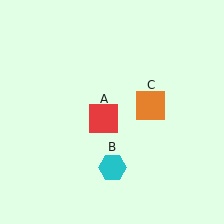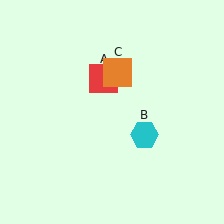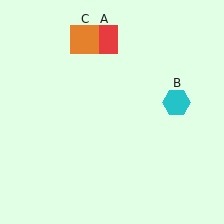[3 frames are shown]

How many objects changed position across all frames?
3 objects changed position: red square (object A), cyan hexagon (object B), orange square (object C).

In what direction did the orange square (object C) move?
The orange square (object C) moved up and to the left.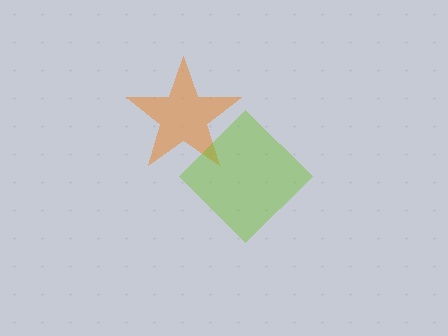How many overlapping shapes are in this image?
There are 2 overlapping shapes in the image.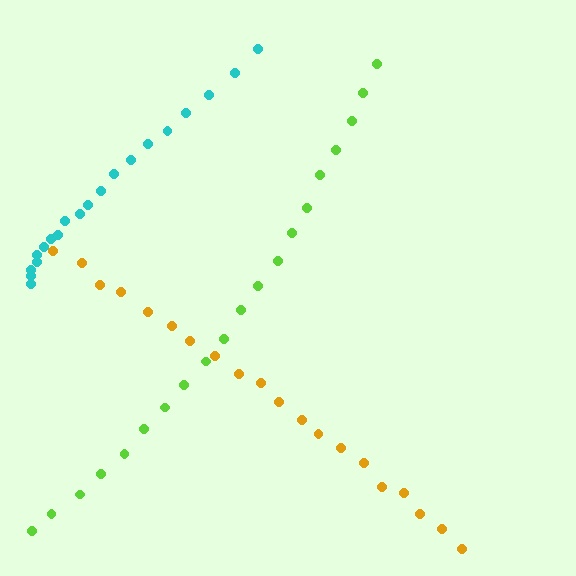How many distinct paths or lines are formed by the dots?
There are 3 distinct paths.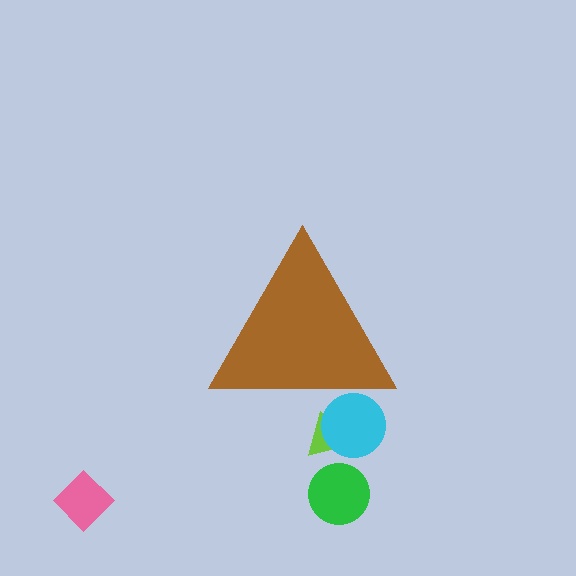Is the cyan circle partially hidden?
Yes, the cyan circle is partially hidden behind the brown triangle.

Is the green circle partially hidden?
No, the green circle is fully visible.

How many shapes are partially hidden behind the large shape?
2 shapes are partially hidden.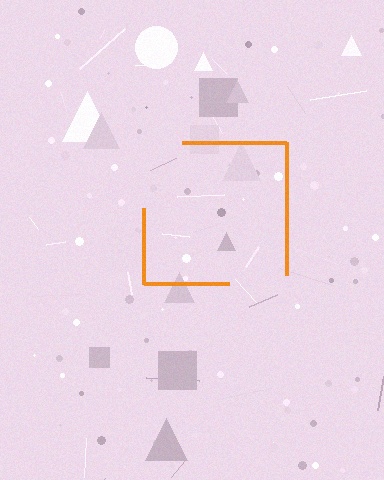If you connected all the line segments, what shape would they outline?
They would outline a square.